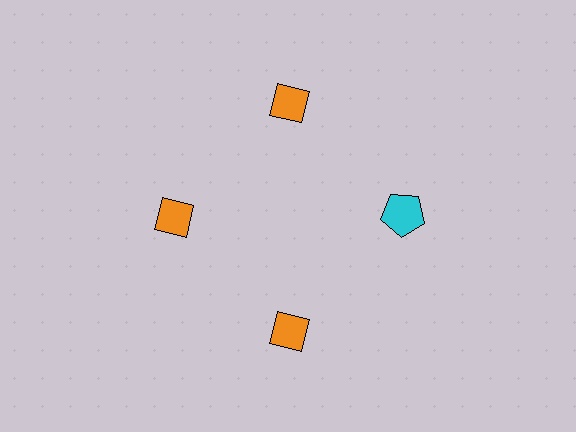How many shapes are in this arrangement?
There are 4 shapes arranged in a ring pattern.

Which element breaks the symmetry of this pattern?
The cyan pentagon at roughly the 3 o'clock position breaks the symmetry. All other shapes are orange diamonds.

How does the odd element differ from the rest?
It differs in both color (cyan instead of orange) and shape (pentagon instead of diamond).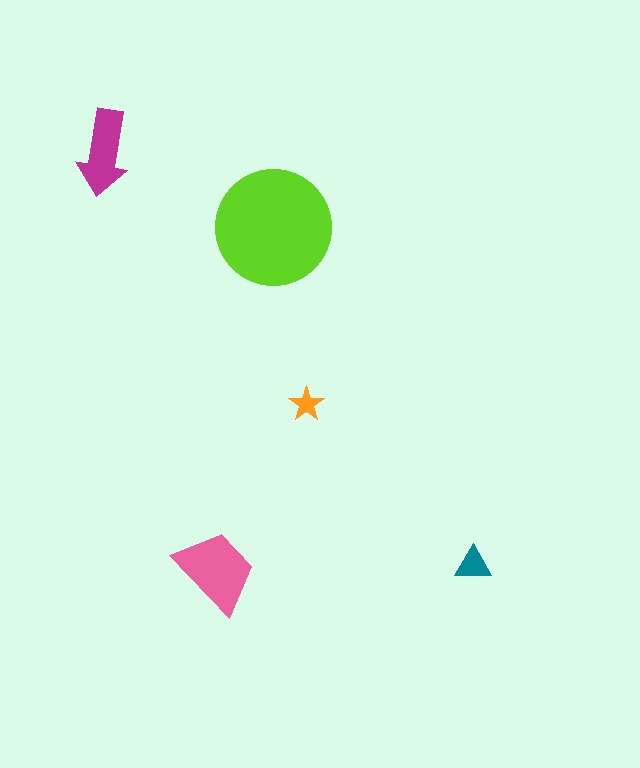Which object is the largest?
The lime circle.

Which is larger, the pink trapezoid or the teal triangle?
The pink trapezoid.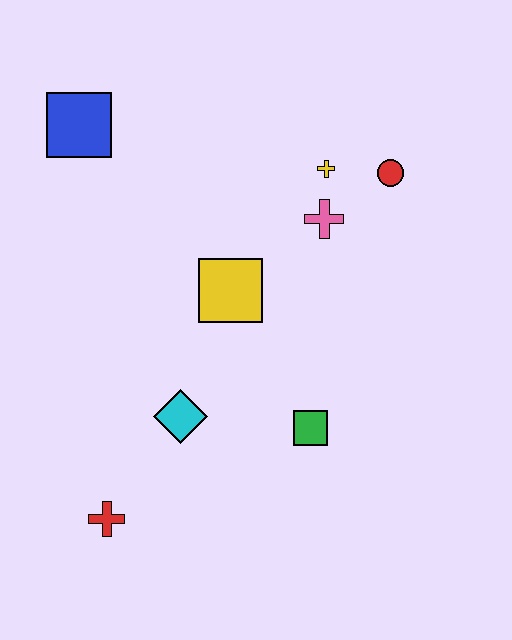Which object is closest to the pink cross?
The yellow cross is closest to the pink cross.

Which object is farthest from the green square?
The blue square is farthest from the green square.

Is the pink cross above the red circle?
No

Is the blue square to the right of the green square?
No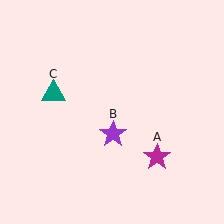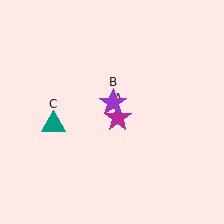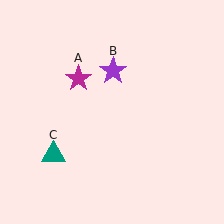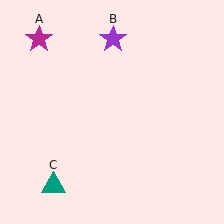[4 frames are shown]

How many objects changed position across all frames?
3 objects changed position: magenta star (object A), purple star (object B), teal triangle (object C).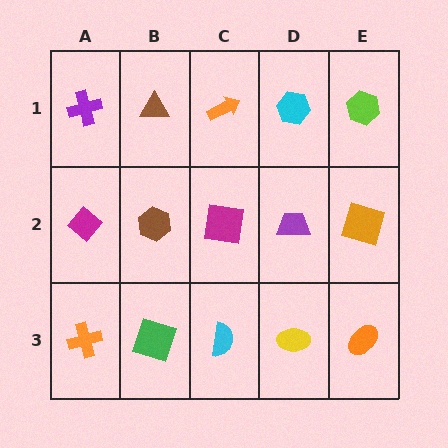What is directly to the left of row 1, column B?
A purple cross.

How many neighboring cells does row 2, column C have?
4.